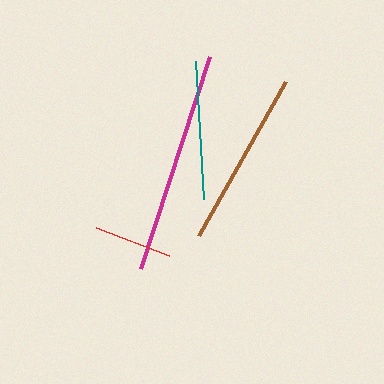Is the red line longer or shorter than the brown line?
The brown line is longer than the red line.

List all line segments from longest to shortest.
From longest to shortest: magenta, brown, teal, red.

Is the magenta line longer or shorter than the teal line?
The magenta line is longer than the teal line.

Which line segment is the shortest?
The red line is the shortest at approximately 77 pixels.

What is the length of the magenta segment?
The magenta segment is approximately 223 pixels long.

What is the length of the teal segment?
The teal segment is approximately 138 pixels long.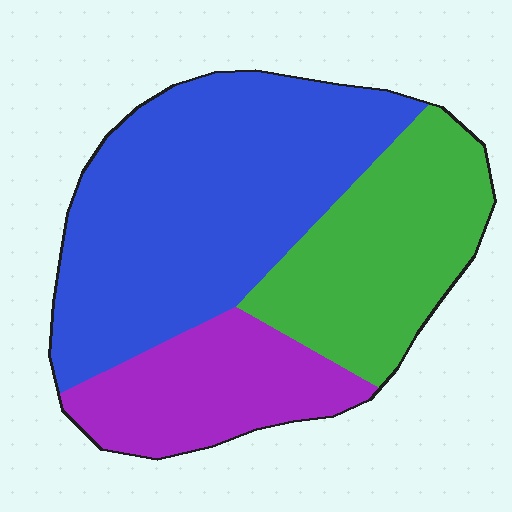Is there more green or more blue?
Blue.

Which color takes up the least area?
Purple, at roughly 20%.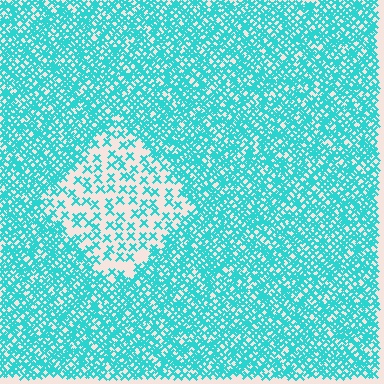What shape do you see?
I see a diamond.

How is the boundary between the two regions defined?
The boundary is defined by a change in element density (approximately 2.9x ratio). All elements are the same color, size, and shape.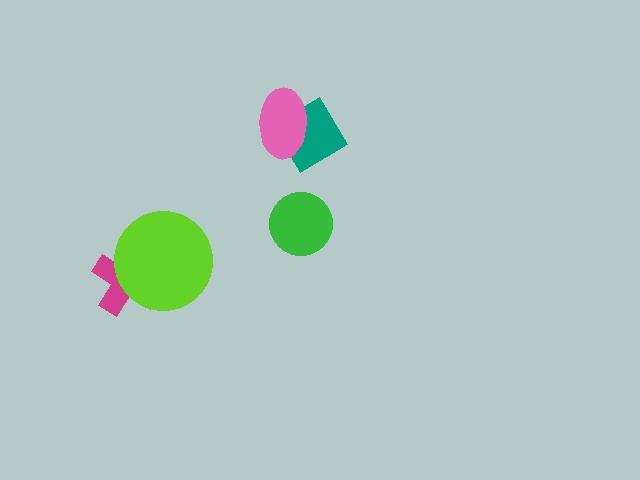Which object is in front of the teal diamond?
The pink ellipse is in front of the teal diamond.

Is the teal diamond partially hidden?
Yes, it is partially covered by another shape.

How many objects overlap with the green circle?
0 objects overlap with the green circle.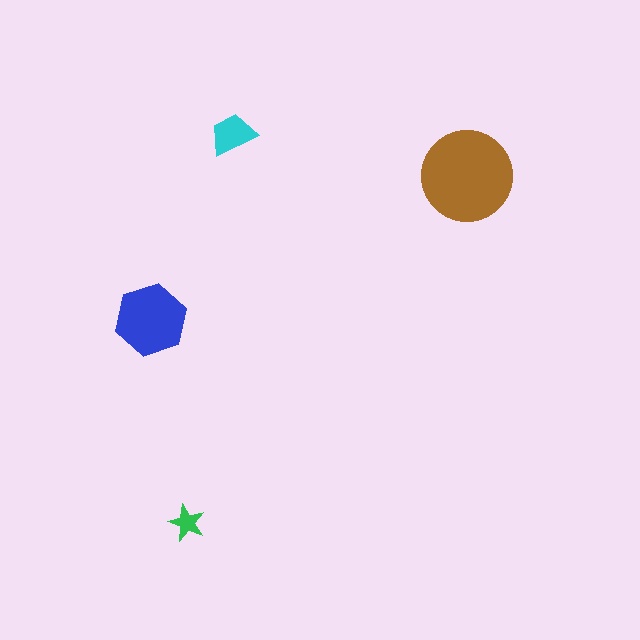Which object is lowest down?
The green star is bottommost.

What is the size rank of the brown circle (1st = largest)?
1st.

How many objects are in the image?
There are 4 objects in the image.